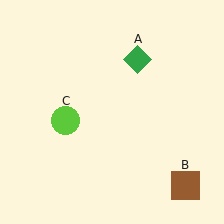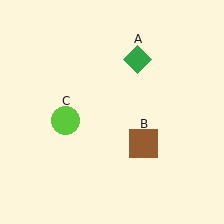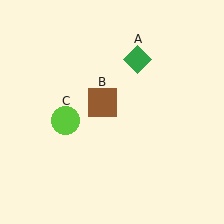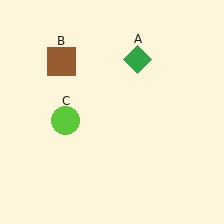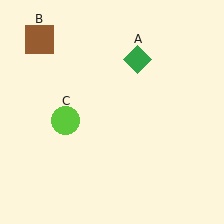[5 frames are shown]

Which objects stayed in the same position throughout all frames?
Green diamond (object A) and lime circle (object C) remained stationary.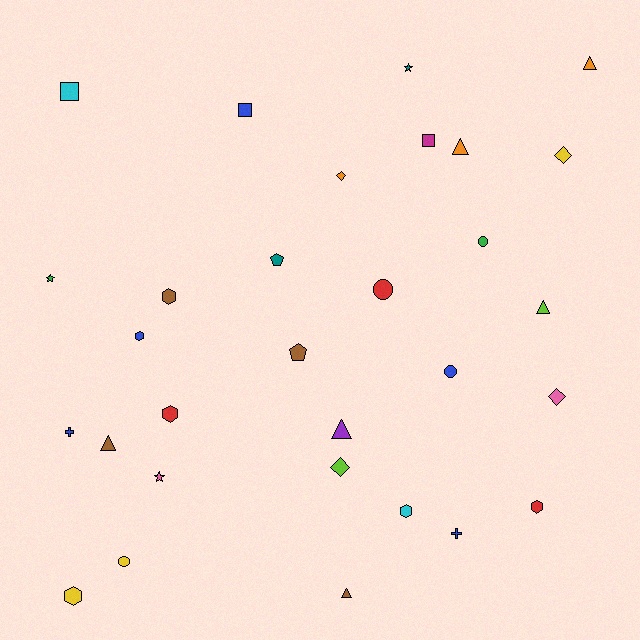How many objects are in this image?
There are 30 objects.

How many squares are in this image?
There are 3 squares.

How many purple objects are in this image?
There is 1 purple object.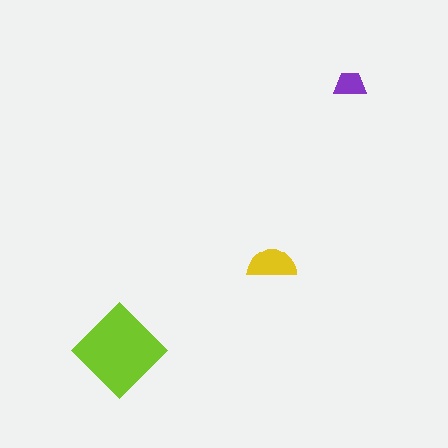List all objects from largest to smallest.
The lime diamond, the yellow semicircle, the purple trapezoid.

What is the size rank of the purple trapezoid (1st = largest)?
3rd.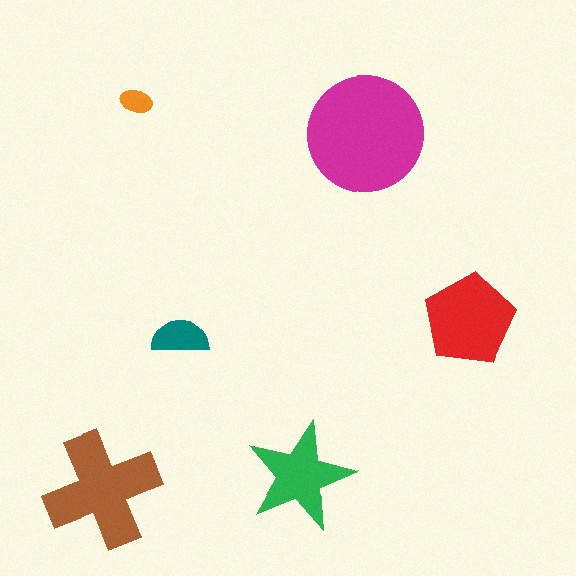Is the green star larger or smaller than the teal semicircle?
Larger.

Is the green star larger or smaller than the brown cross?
Smaller.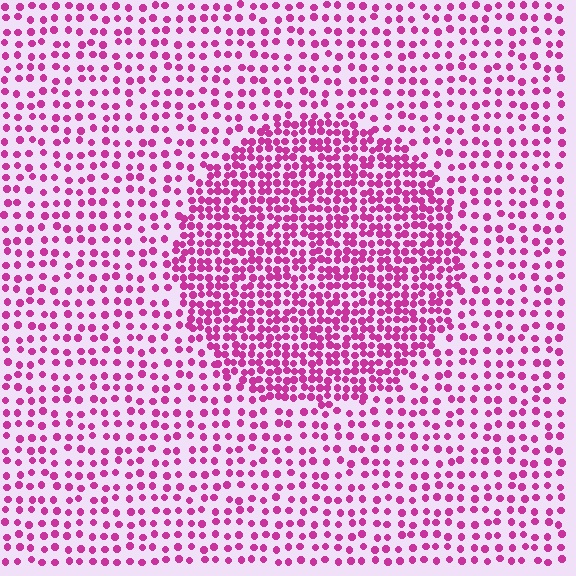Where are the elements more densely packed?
The elements are more densely packed inside the circle boundary.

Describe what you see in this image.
The image contains small magenta elements arranged at two different densities. A circle-shaped region is visible where the elements are more densely packed than the surrounding area.